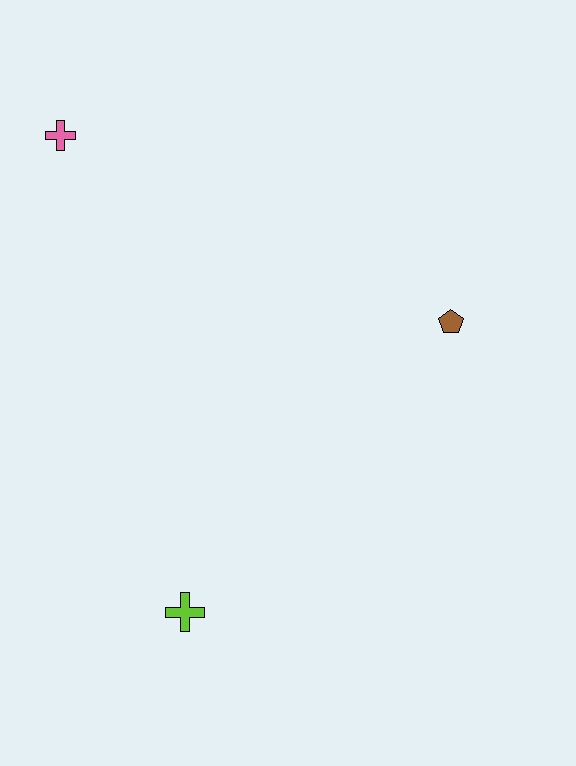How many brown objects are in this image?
There is 1 brown object.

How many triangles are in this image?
There are no triangles.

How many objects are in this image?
There are 3 objects.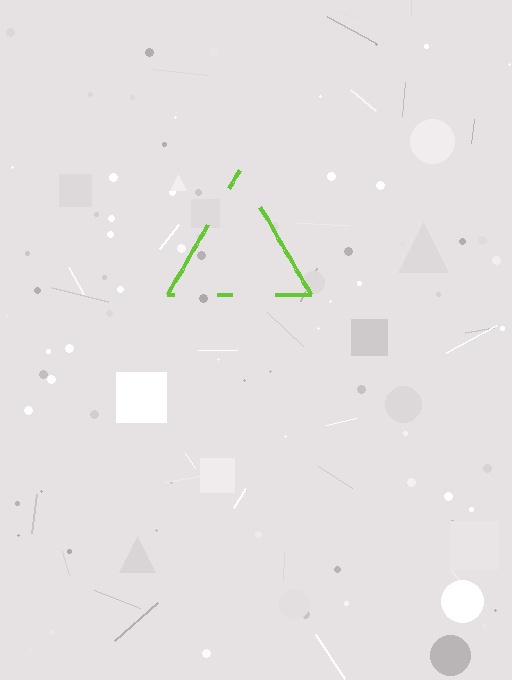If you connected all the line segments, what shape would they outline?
They would outline a triangle.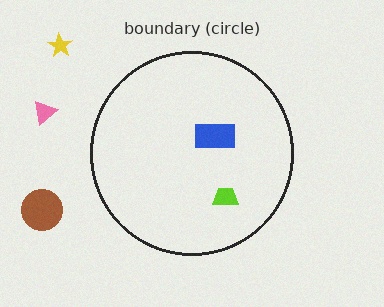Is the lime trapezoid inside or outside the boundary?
Inside.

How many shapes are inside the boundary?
2 inside, 3 outside.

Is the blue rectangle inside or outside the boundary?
Inside.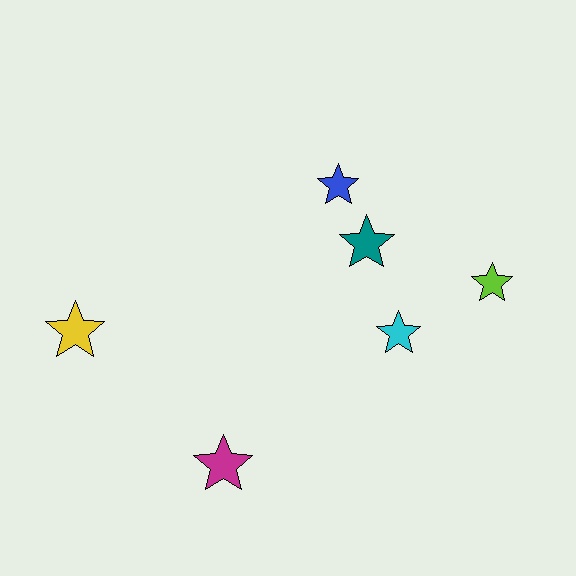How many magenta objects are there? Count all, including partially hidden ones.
There is 1 magenta object.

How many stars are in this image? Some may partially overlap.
There are 6 stars.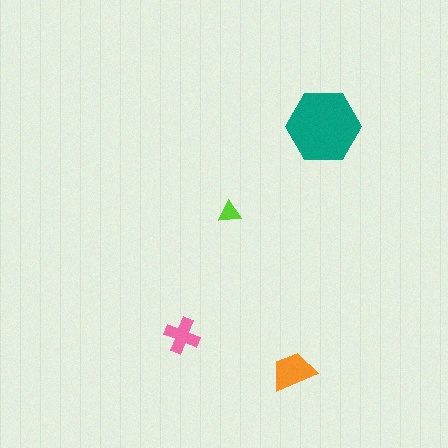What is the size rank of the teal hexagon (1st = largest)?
1st.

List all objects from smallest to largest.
The lime triangle, the pink cross, the orange trapezoid, the teal hexagon.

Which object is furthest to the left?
The pink cross is leftmost.